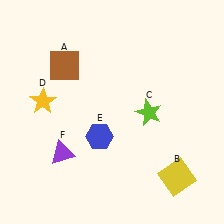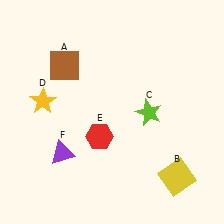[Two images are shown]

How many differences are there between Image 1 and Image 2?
There is 1 difference between the two images.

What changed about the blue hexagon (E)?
In Image 1, E is blue. In Image 2, it changed to red.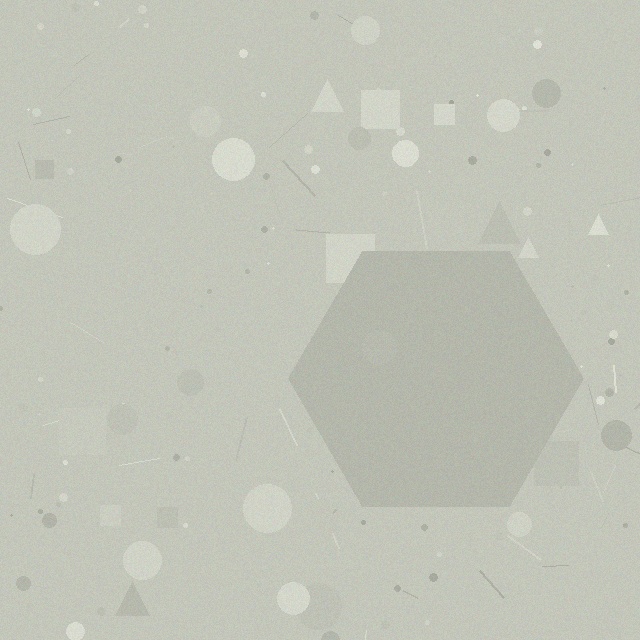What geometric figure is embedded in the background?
A hexagon is embedded in the background.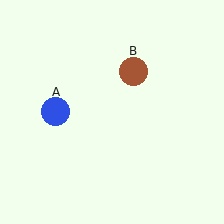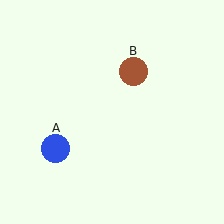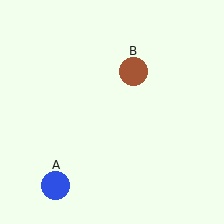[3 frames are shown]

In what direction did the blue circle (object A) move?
The blue circle (object A) moved down.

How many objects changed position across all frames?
1 object changed position: blue circle (object A).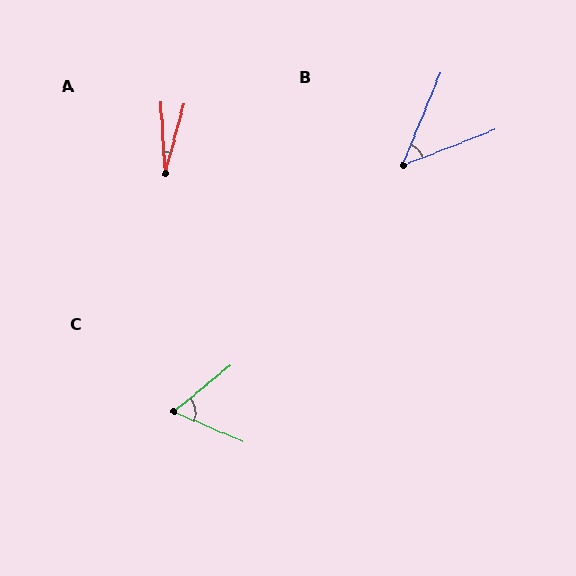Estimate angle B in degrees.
Approximately 46 degrees.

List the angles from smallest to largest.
A (19°), B (46°), C (62°).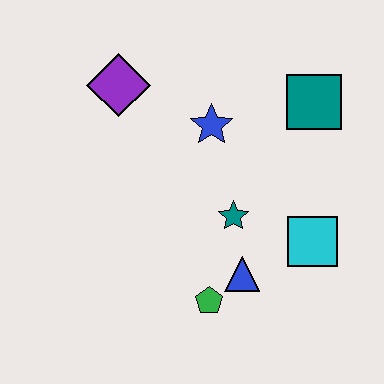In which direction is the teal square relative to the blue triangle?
The teal square is above the blue triangle.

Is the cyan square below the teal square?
Yes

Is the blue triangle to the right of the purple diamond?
Yes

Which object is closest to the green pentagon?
The blue triangle is closest to the green pentagon.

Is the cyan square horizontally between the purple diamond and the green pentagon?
No